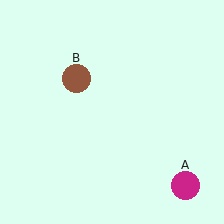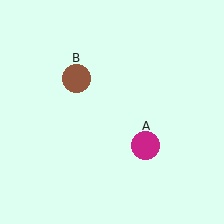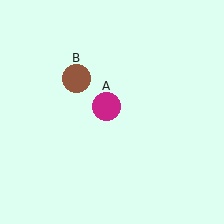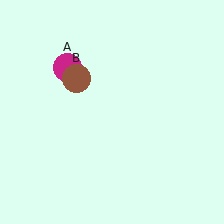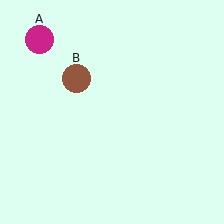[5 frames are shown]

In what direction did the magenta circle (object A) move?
The magenta circle (object A) moved up and to the left.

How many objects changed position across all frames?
1 object changed position: magenta circle (object A).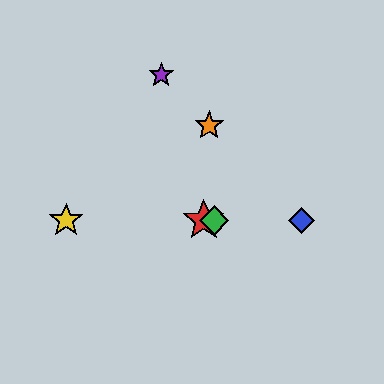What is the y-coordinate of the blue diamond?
The blue diamond is at y≈220.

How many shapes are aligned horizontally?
4 shapes (the red star, the blue diamond, the green diamond, the yellow star) are aligned horizontally.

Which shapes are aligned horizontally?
The red star, the blue diamond, the green diamond, the yellow star are aligned horizontally.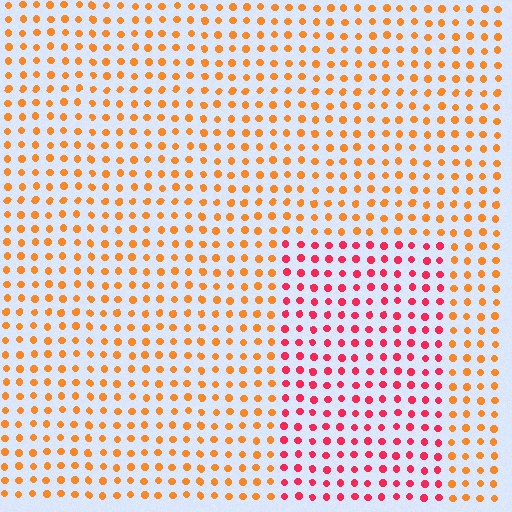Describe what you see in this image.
The image is filled with small orange elements in a uniform arrangement. A rectangle-shaped region is visible where the elements are tinted to a slightly different hue, forming a subtle color boundary.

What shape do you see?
I see a rectangle.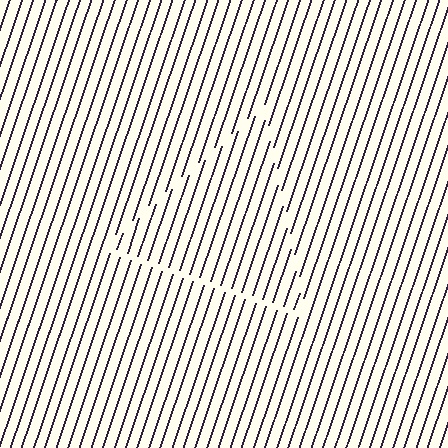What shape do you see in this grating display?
An illusory triangle. The interior of the shape contains the same grating, shifted by half a period — the contour is defined by the phase discontinuity where line-ends from the inner and outer gratings abut.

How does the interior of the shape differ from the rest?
The interior of the shape contains the same grating, shifted by half a period — the contour is defined by the phase discontinuity where line-ends from the inner and outer gratings abut.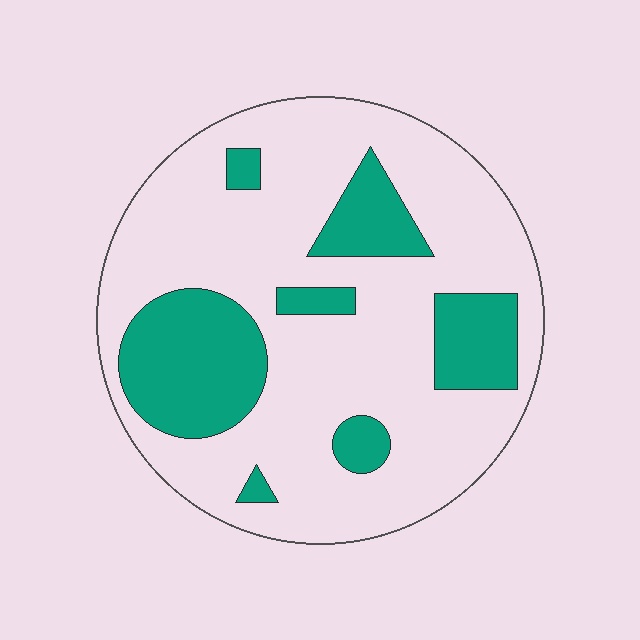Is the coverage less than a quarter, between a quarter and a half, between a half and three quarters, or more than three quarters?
Between a quarter and a half.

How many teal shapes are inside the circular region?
7.